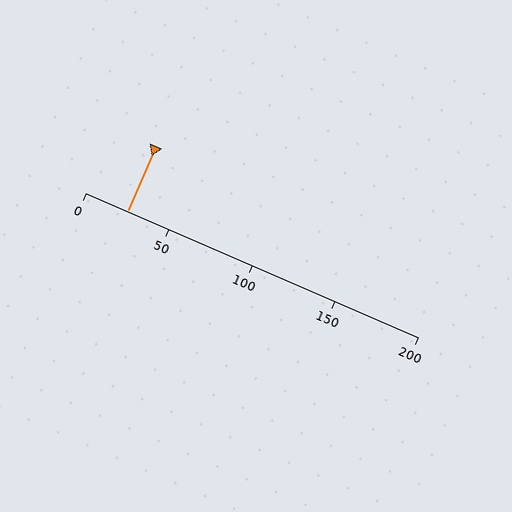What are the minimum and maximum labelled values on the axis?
The axis runs from 0 to 200.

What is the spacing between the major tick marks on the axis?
The major ticks are spaced 50 apart.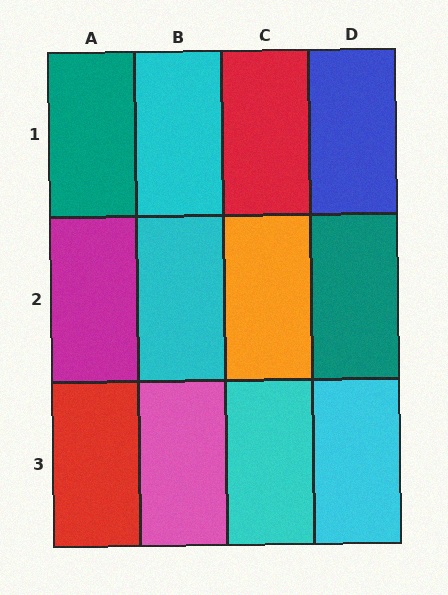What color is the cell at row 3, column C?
Cyan.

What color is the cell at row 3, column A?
Red.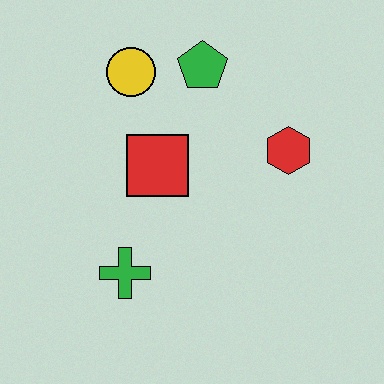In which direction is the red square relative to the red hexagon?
The red square is to the left of the red hexagon.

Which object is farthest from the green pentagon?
The green cross is farthest from the green pentagon.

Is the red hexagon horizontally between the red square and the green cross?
No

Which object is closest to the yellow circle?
The green pentagon is closest to the yellow circle.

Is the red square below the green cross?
No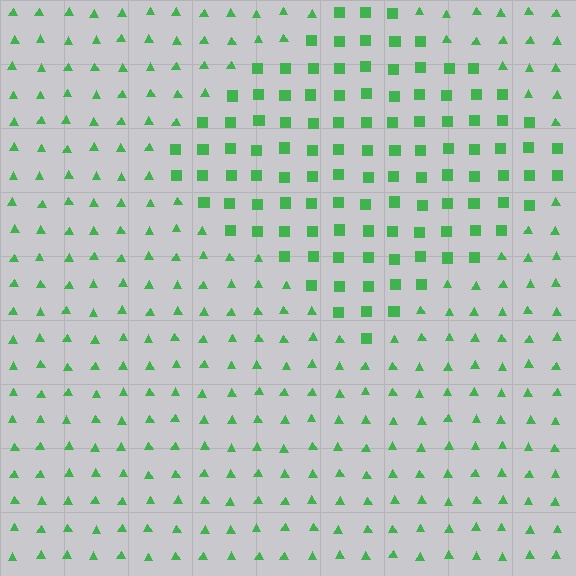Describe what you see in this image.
The image is filled with small green elements arranged in a uniform grid. A diamond-shaped region contains squares, while the surrounding area contains triangles. The boundary is defined purely by the change in element shape.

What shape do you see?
I see a diamond.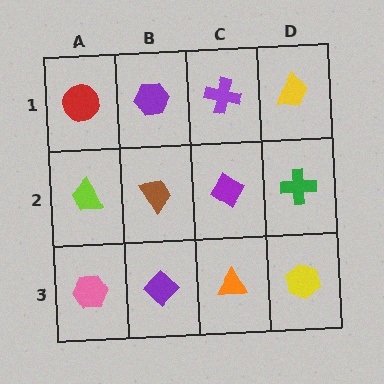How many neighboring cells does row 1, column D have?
2.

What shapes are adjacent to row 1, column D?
A green cross (row 2, column D), a purple cross (row 1, column C).